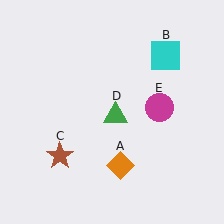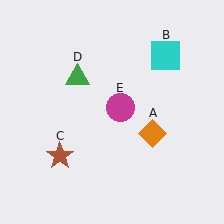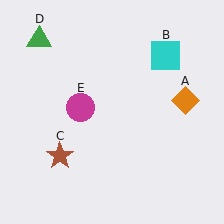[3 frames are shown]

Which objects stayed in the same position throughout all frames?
Cyan square (object B) and brown star (object C) remained stationary.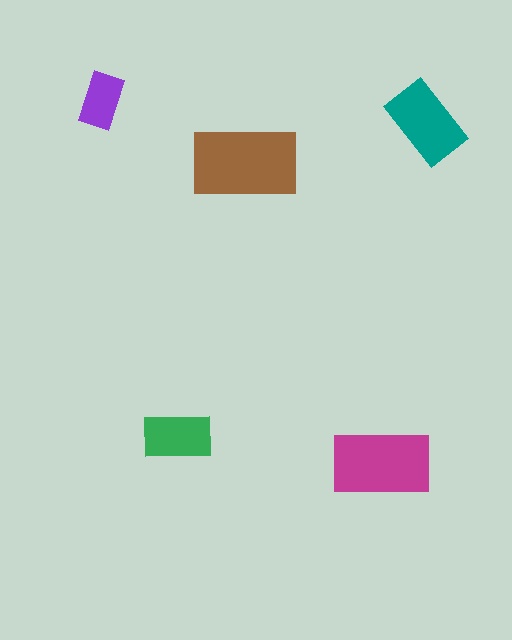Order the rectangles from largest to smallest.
the brown one, the magenta one, the teal one, the green one, the purple one.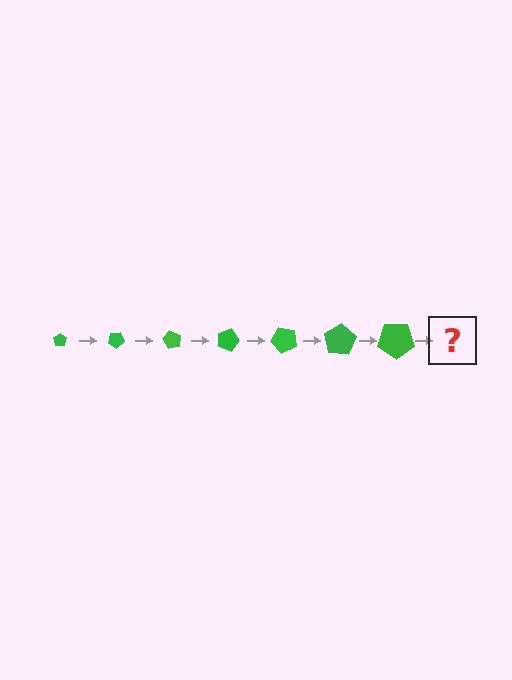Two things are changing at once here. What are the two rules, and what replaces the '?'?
The two rules are that the pentagon grows larger each step and it rotates 30 degrees each step. The '?' should be a pentagon, larger than the previous one and rotated 210 degrees from the start.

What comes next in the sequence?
The next element should be a pentagon, larger than the previous one and rotated 210 degrees from the start.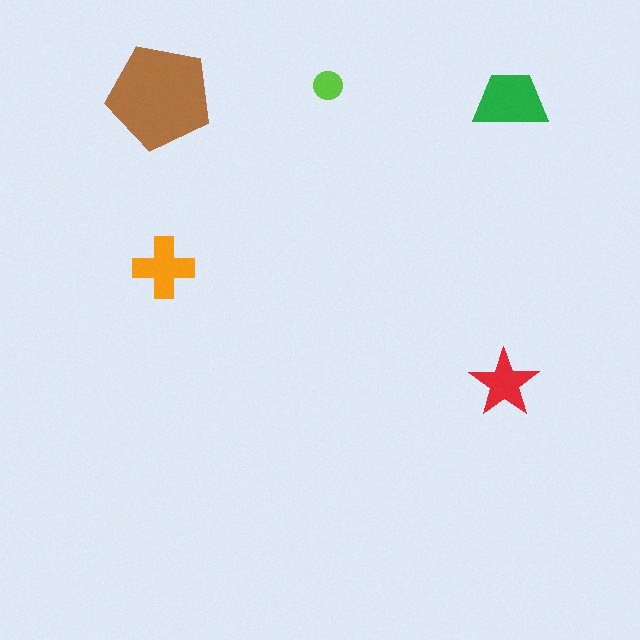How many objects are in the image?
There are 5 objects in the image.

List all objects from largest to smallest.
The brown pentagon, the green trapezoid, the orange cross, the red star, the lime circle.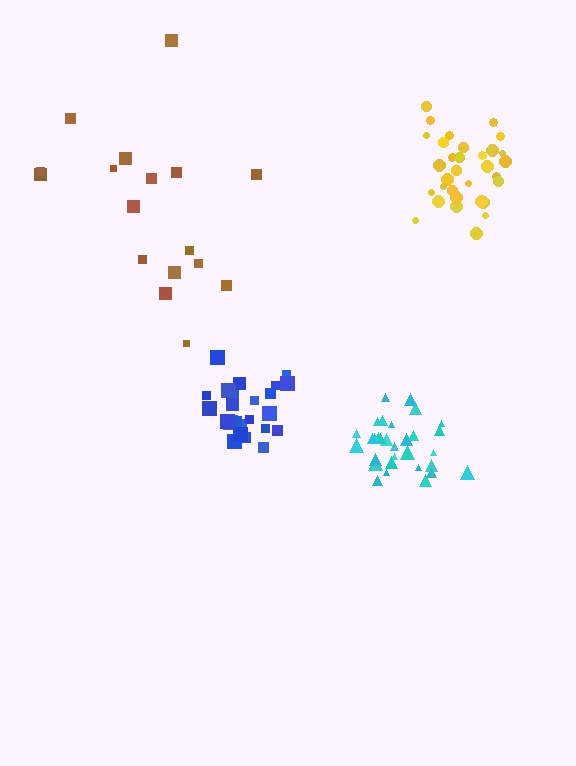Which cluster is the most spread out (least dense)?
Brown.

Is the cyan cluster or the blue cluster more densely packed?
Cyan.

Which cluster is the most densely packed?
Cyan.